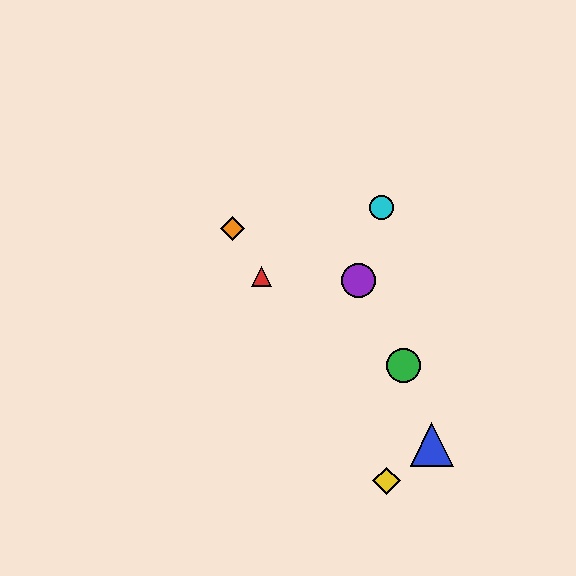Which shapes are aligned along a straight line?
The red triangle, the yellow diamond, the orange diamond are aligned along a straight line.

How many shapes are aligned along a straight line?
3 shapes (the red triangle, the yellow diamond, the orange diamond) are aligned along a straight line.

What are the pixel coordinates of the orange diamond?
The orange diamond is at (232, 229).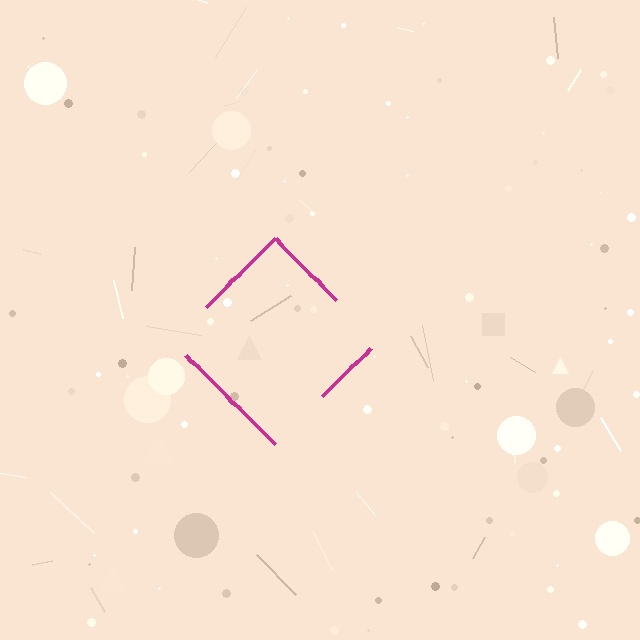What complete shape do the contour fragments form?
The contour fragments form a diamond.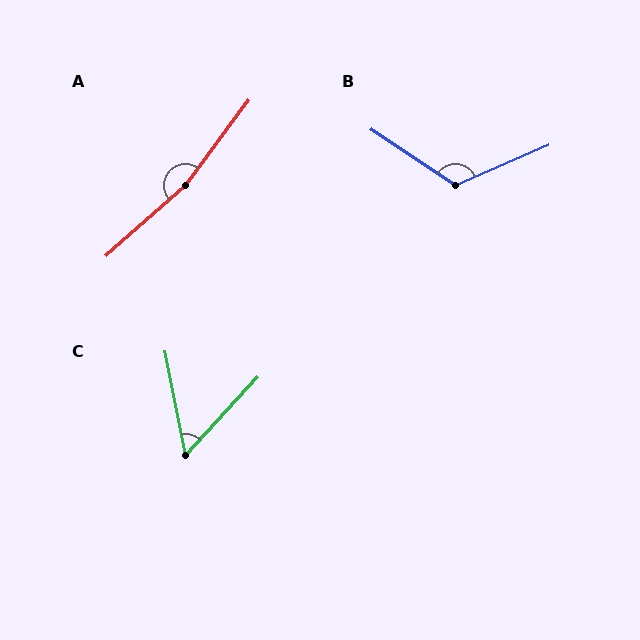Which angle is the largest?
A, at approximately 168 degrees.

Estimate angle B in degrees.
Approximately 123 degrees.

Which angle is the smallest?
C, at approximately 54 degrees.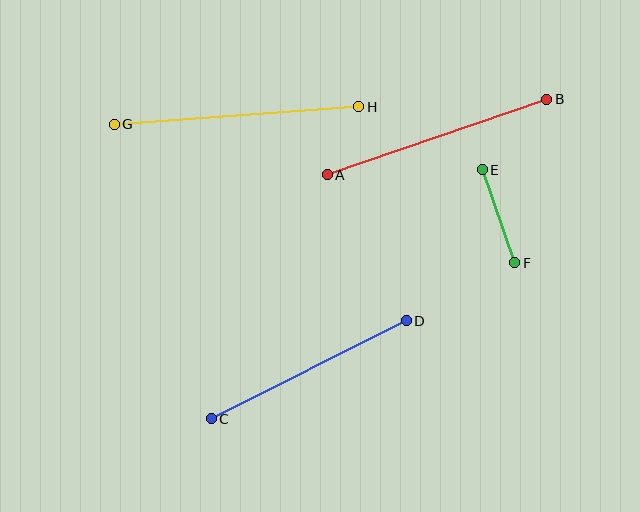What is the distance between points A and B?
The distance is approximately 232 pixels.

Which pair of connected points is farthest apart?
Points G and H are farthest apart.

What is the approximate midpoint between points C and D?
The midpoint is at approximately (309, 370) pixels.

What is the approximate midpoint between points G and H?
The midpoint is at approximately (237, 116) pixels.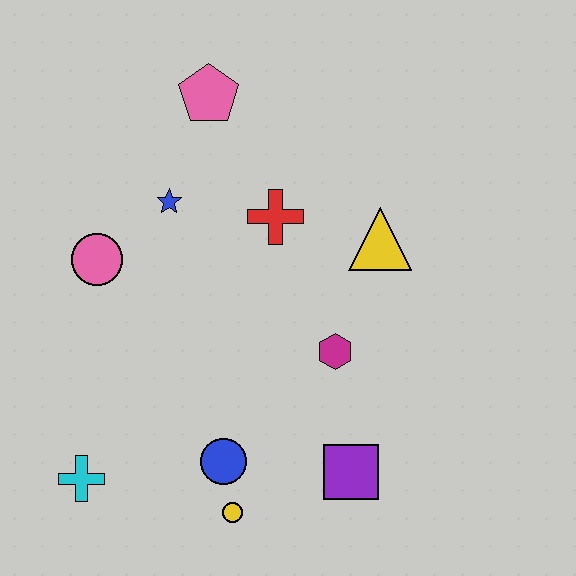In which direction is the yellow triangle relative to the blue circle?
The yellow triangle is above the blue circle.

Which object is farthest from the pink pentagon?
The yellow circle is farthest from the pink pentagon.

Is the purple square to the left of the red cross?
No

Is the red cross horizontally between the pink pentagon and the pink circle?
No